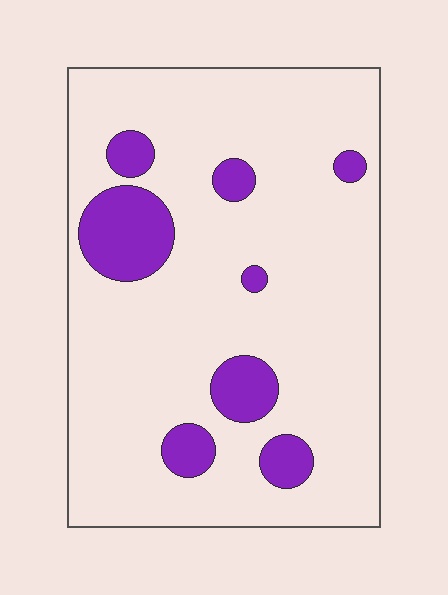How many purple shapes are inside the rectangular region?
8.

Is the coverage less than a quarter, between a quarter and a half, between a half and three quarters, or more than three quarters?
Less than a quarter.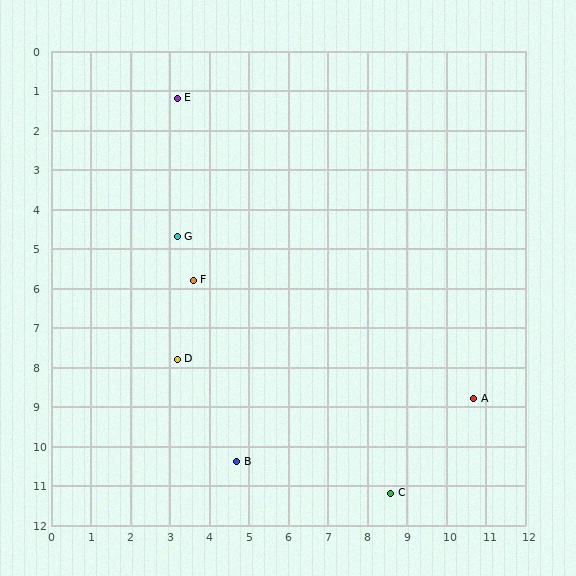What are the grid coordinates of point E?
Point E is at approximately (3.2, 1.2).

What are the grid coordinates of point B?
Point B is at approximately (4.7, 10.4).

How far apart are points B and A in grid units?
Points B and A are about 6.2 grid units apart.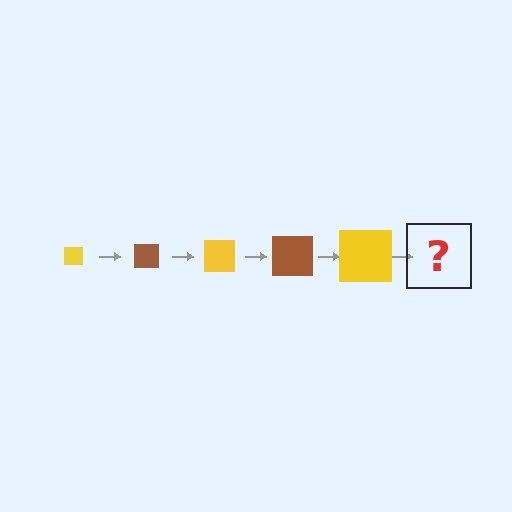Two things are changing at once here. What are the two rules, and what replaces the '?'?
The two rules are that the square grows larger each step and the color cycles through yellow and brown. The '?' should be a brown square, larger than the previous one.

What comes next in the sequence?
The next element should be a brown square, larger than the previous one.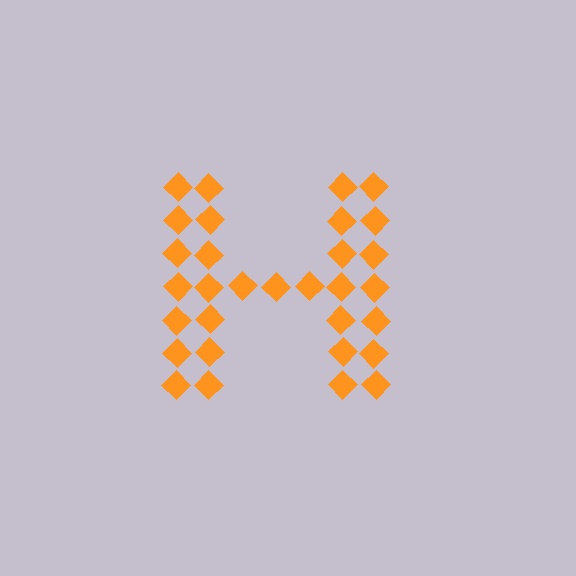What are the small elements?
The small elements are diamonds.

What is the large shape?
The large shape is the letter H.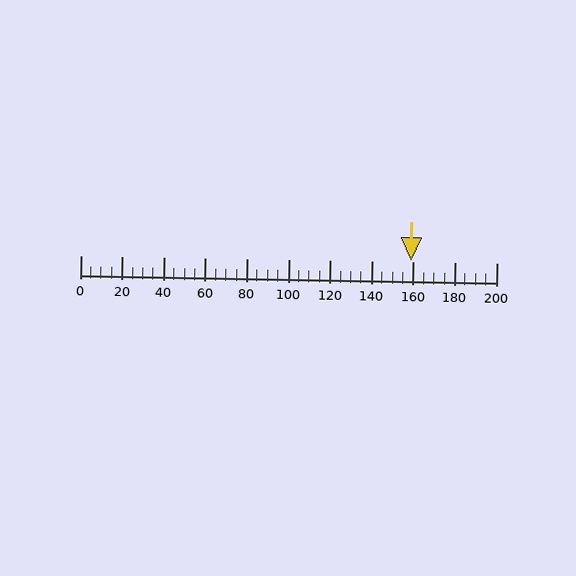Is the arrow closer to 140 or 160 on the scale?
The arrow is closer to 160.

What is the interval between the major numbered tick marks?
The major tick marks are spaced 20 units apart.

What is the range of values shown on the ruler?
The ruler shows values from 0 to 200.